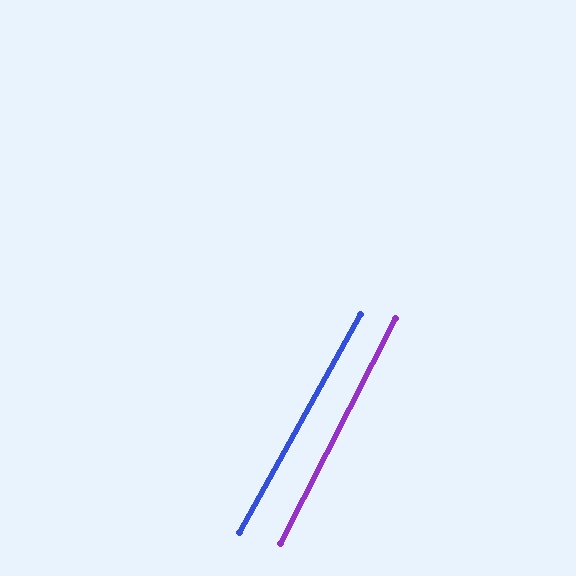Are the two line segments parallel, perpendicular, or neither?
Parallel — their directions differ by only 1.9°.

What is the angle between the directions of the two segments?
Approximately 2 degrees.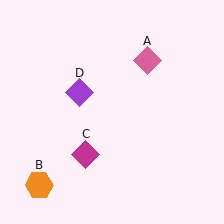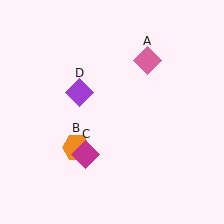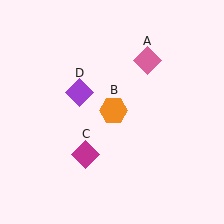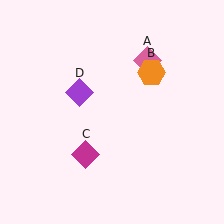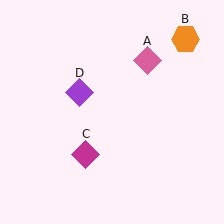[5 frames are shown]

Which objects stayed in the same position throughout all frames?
Pink diamond (object A) and magenta diamond (object C) and purple diamond (object D) remained stationary.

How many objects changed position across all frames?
1 object changed position: orange hexagon (object B).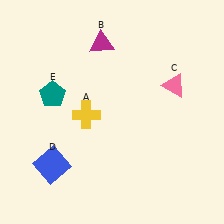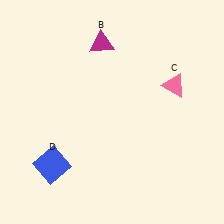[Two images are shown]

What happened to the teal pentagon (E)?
The teal pentagon (E) was removed in Image 2. It was in the top-left area of Image 1.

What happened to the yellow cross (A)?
The yellow cross (A) was removed in Image 2. It was in the bottom-left area of Image 1.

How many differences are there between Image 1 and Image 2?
There are 2 differences between the two images.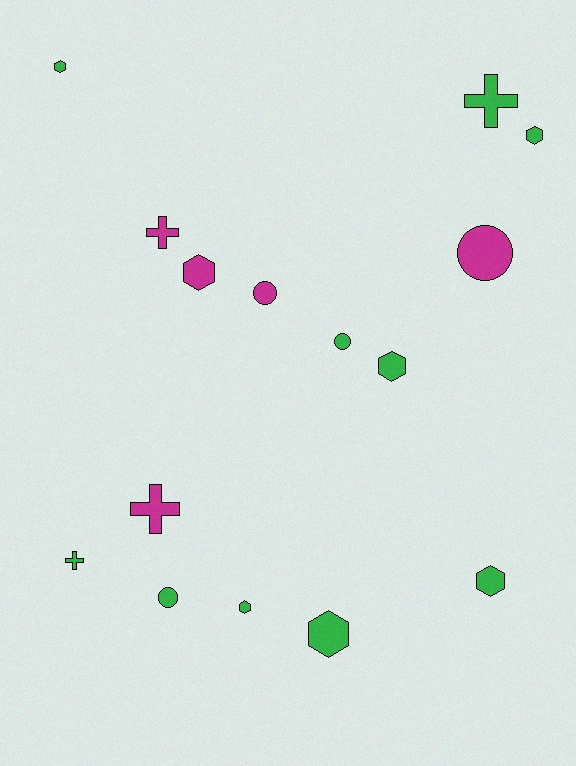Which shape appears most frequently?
Hexagon, with 7 objects.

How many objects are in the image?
There are 15 objects.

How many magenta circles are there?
There are 2 magenta circles.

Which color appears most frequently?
Green, with 10 objects.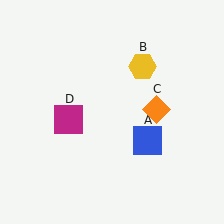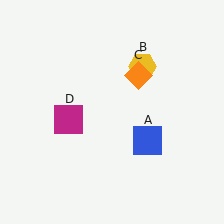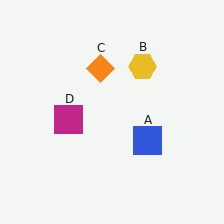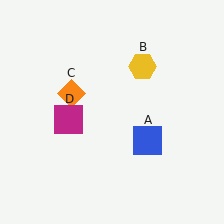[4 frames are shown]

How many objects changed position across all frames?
1 object changed position: orange diamond (object C).